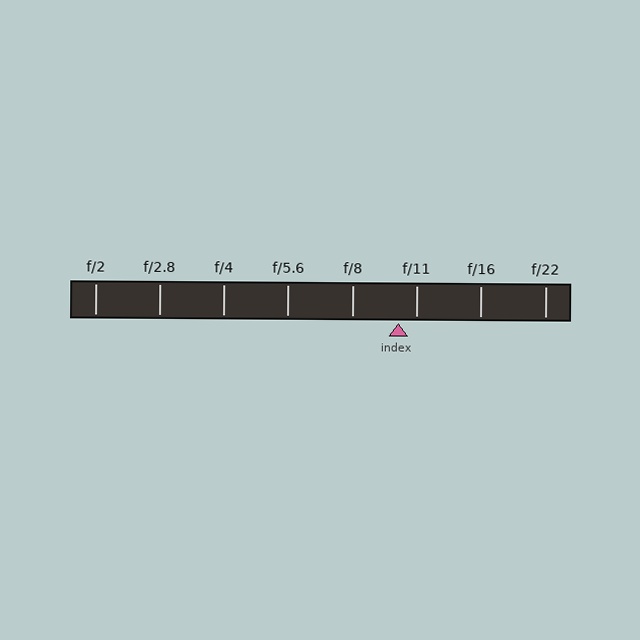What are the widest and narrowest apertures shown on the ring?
The widest aperture shown is f/2 and the narrowest is f/22.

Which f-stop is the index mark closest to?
The index mark is closest to f/11.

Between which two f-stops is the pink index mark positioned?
The index mark is between f/8 and f/11.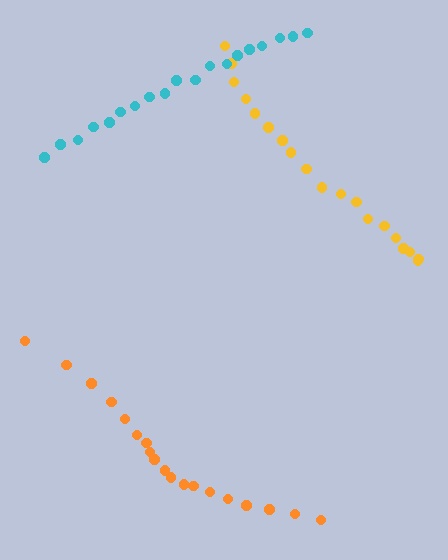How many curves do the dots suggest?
There are 3 distinct paths.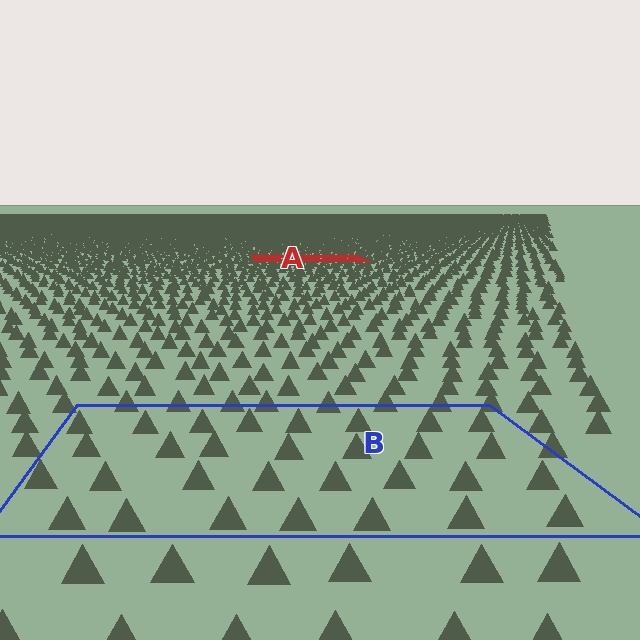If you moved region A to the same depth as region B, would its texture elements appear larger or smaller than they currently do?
They would appear larger. At a closer depth, the same texture elements are projected at a bigger on-screen size.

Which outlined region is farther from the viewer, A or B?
Region A is farther from the viewer — the texture elements inside it appear smaller and more densely packed.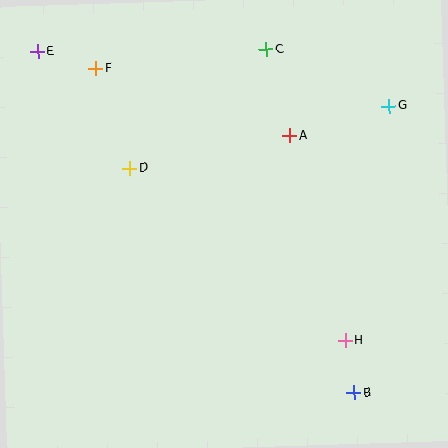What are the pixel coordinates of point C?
Point C is at (266, 50).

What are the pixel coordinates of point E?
Point E is at (38, 52).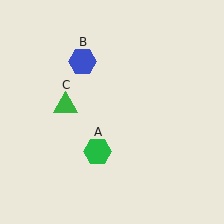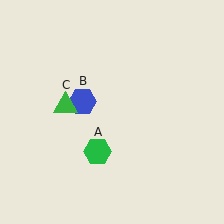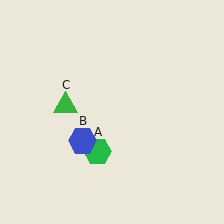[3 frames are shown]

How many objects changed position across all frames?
1 object changed position: blue hexagon (object B).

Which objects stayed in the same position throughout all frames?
Green hexagon (object A) and green triangle (object C) remained stationary.